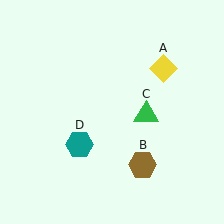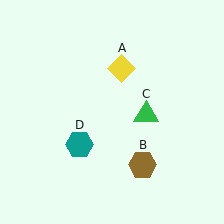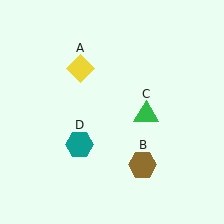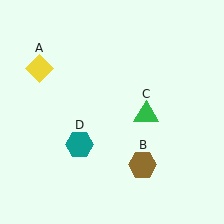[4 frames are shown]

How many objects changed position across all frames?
1 object changed position: yellow diamond (object A).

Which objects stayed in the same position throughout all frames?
Brown hexagon (object B) and green triangle (object C) and teal hexagon (object D) remained stationary.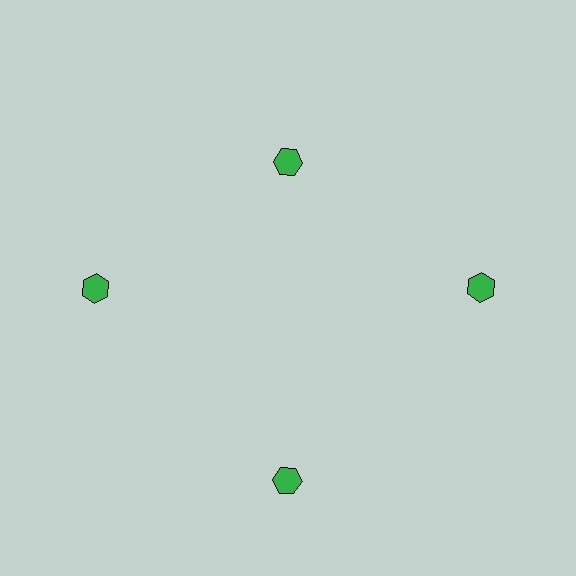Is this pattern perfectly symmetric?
No. The 4 green hexagons are arranged in a ring, but one element near the 12 o'clock position is pulled inward toward the center, breaking the 4-fold rotational symmetry.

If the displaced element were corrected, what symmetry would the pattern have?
It would have 4-fold rotational symmetry — the pattern would map onto itself every 90 degrees.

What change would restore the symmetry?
The symmetry would be restored by moving it outward, back onto the ring so that all 4 hexagons sit at equal angles and equal distance from the center.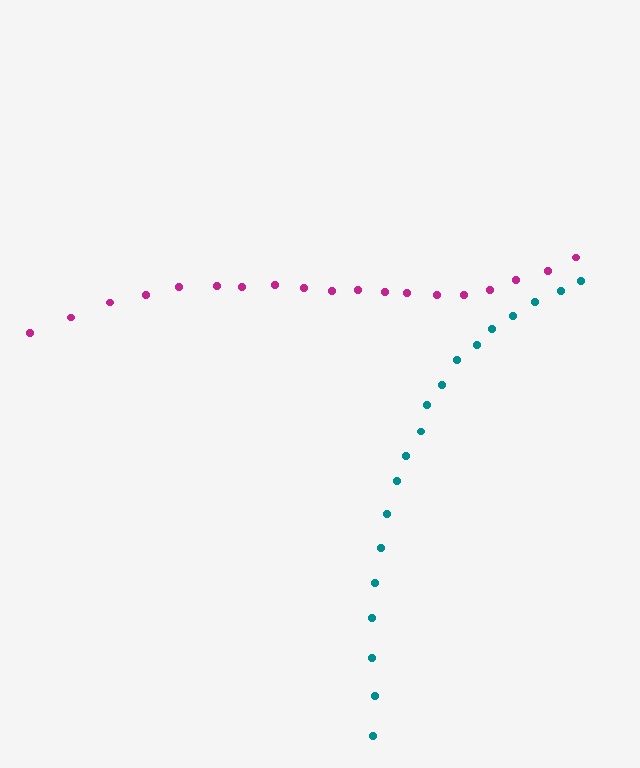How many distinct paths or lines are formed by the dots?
There are 2 distinct paths.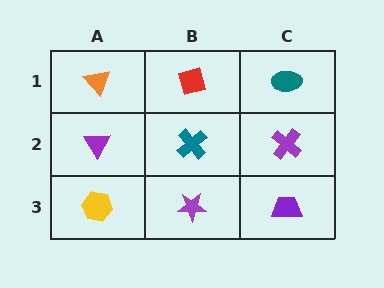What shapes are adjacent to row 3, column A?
A purple triangle (row 2, column A), a purple star (row 3, column B).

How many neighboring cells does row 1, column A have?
2.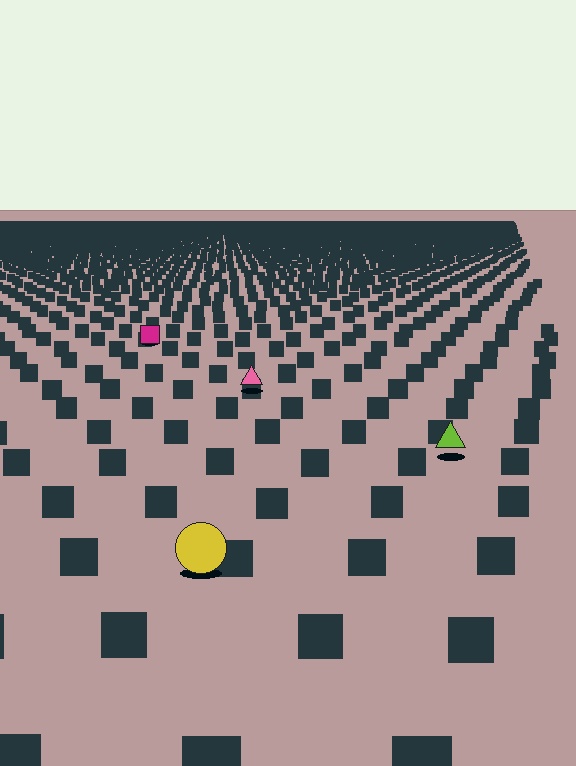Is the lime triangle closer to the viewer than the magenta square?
Yes. The lime triangle is closer — you can tell from the texture gradient: the ground texture is coarser near it.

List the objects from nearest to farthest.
From nearest to farthest: the yellow circle, the lime triangle, the pink triangle, the magenta square.